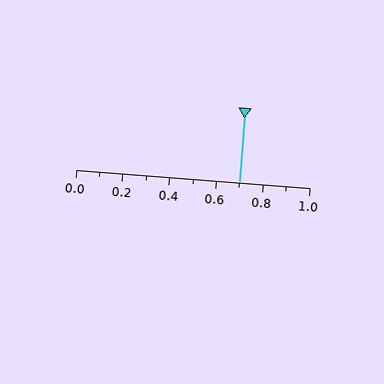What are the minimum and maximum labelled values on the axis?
The axis runs from 0.0 to 1.0.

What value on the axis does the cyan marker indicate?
The marker indicates approximately 0.7.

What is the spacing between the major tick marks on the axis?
The major ticks are spaced 0.2 apart.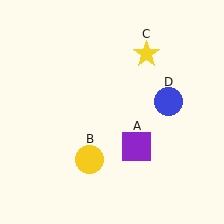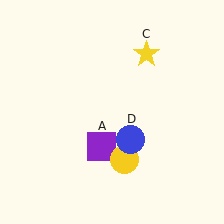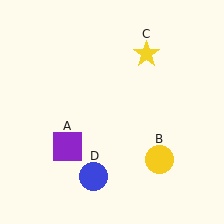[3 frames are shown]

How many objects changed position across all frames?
3 objects changed position: purple square (object A), yellow circle (object B), blue circle (object D).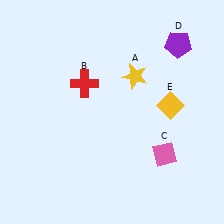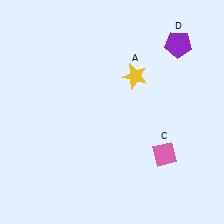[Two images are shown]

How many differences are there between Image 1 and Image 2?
There are 2 differences between the two images.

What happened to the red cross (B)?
The red cross (B) was removed in Image 2. It was in the top-left area of Image 1.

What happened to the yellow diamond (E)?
The yellow diamond (E) was removed in Image 2. It was in the top-right area of Image 1.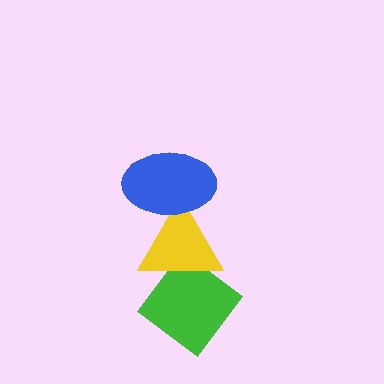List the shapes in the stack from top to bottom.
From top to bottom: the blue ellipse, the yellow triangle, the green diamond.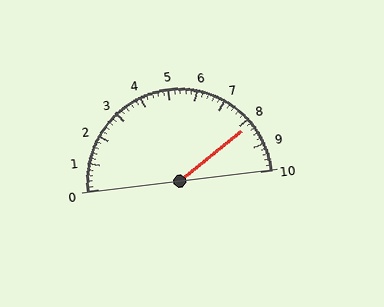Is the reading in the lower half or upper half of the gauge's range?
The reading is in the upper half of the range (0 to 10).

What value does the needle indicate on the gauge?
The needle indicates approximately 8.2.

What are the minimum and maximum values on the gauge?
The gauge ranges from 0 to 10.